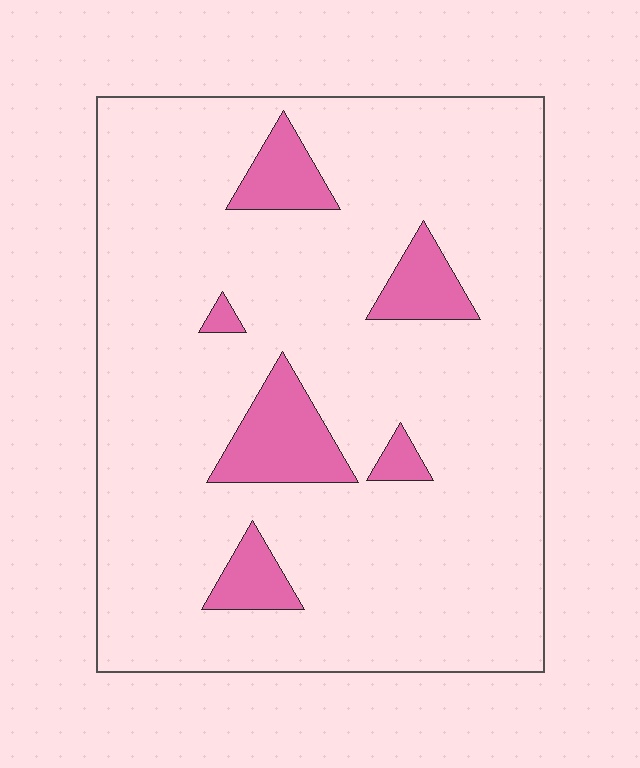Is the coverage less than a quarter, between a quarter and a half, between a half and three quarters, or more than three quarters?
Less than a quarter.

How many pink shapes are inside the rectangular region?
6.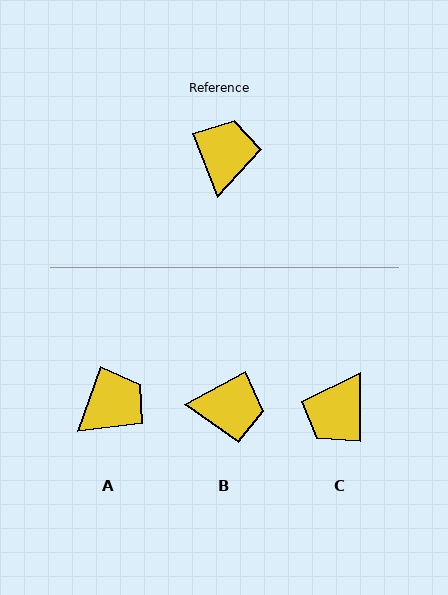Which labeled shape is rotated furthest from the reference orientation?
C, about 159 degrees away.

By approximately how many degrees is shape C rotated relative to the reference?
Approximately 159 degrees counter-clockwise.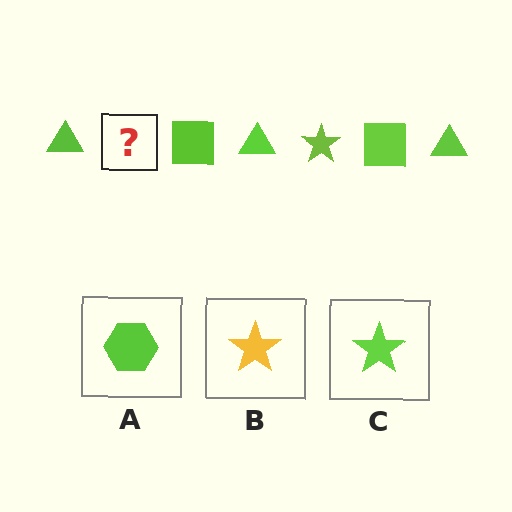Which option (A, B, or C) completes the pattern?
C.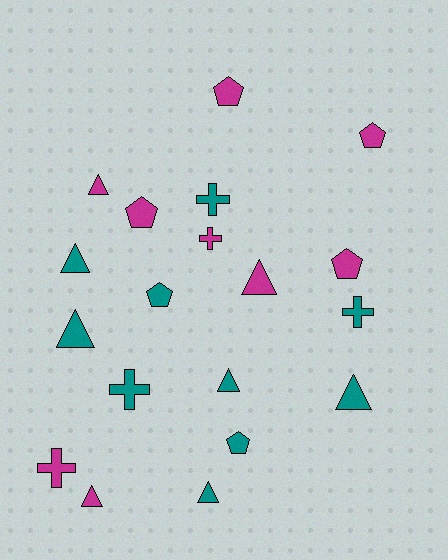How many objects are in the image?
There are 19 objects.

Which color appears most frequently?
Teal, with 10 objects.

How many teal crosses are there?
There are 3 teal crosses.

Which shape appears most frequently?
Triangle, with 8 objects.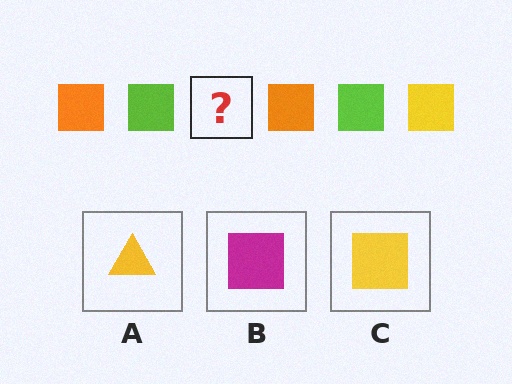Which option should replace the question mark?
Option C.